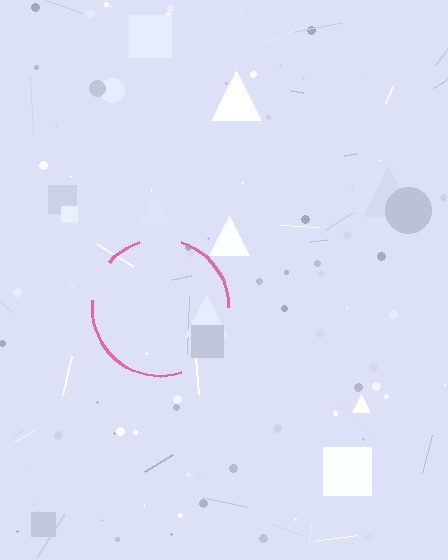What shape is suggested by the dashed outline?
The dashed outline suggests a circle.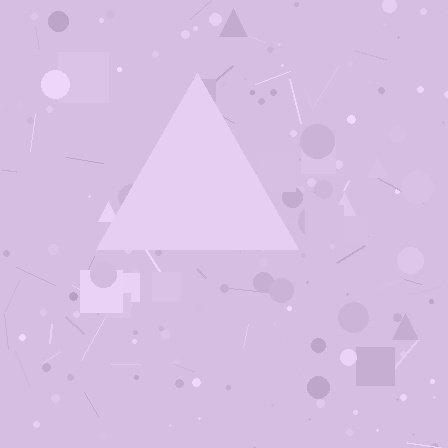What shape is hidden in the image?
A triangle is hidden in the image.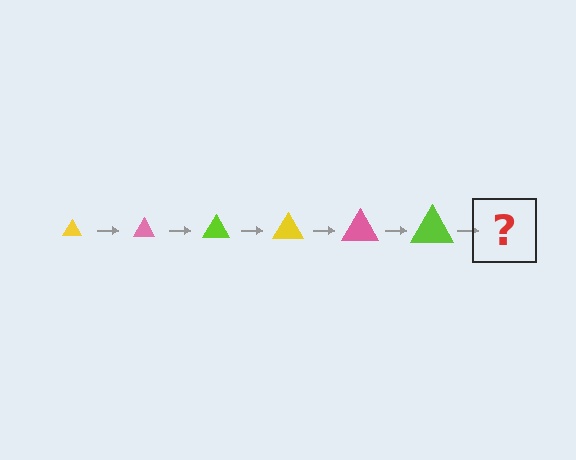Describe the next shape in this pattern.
It should be a yellow triangle, larger than the previous one.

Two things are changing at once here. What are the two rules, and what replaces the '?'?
The two rules are that the triangle grows larger each step and the color cycles through yellow, pink, and lime. The '?' should be a yellow triangle, larger than the previous one.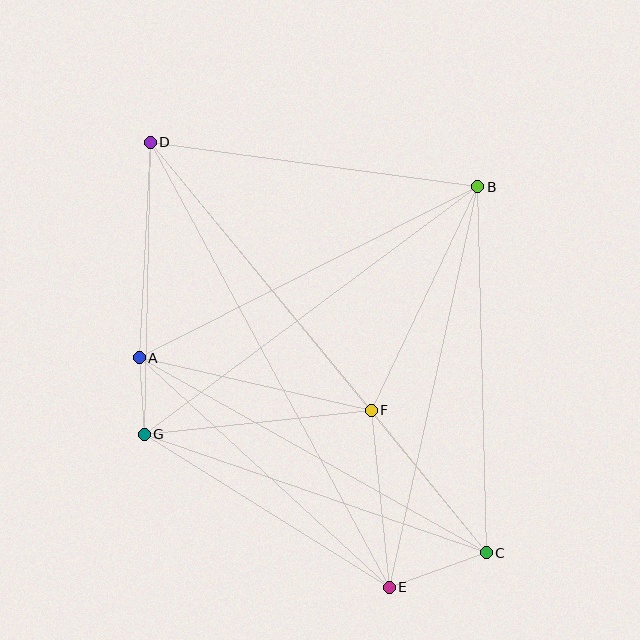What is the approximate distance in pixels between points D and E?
The distance between D and E is approximately 505 pixels.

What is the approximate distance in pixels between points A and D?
The distance between A and D is approximately 216 pixels.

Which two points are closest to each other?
Points A and G are closest to each other.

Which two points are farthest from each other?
Points C and D are farthest from each other.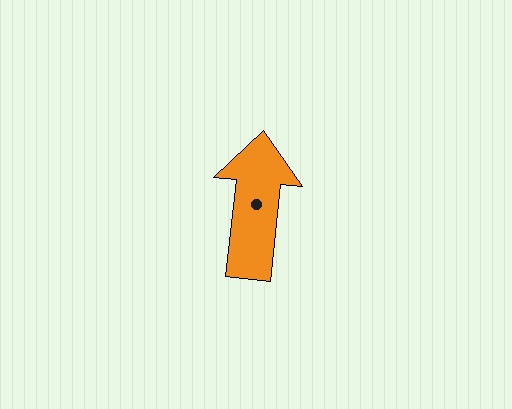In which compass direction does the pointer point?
North.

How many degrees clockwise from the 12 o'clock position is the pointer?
Approximately 6 degrees.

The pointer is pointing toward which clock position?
Roughly 12 o'clock.